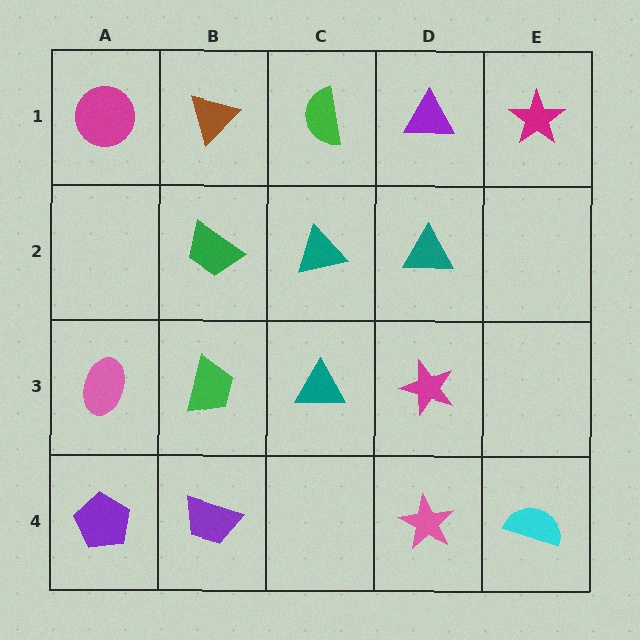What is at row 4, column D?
A pink star.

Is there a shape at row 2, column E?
No, that cell is empty.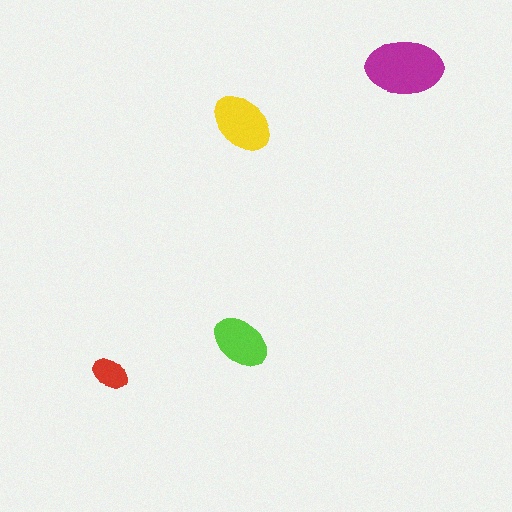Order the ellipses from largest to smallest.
the magenta one, the yellow one, the lime one, the red one.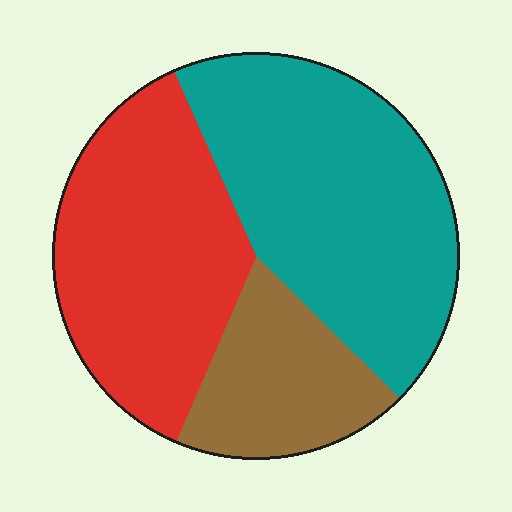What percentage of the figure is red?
Red takes up about three eighths (3/8) of the figure.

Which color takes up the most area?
Teal, at roughly 45%.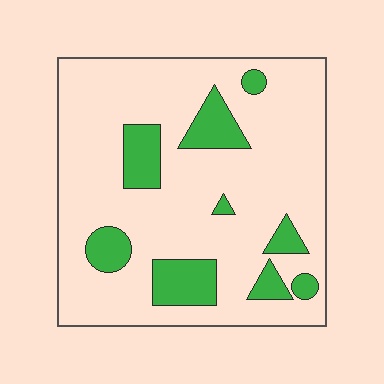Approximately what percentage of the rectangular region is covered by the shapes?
Approximately 20%.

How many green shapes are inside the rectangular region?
9.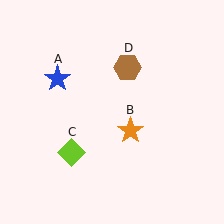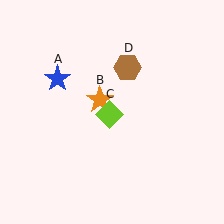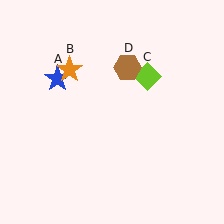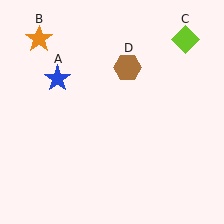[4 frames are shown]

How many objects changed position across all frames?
2 objects changed position: orange star (object B), lime diamond (object C).